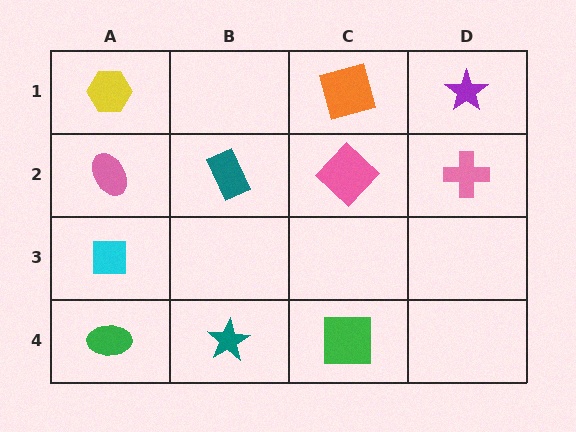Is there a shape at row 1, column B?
No, that cell is empty.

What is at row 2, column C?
A pink diamond.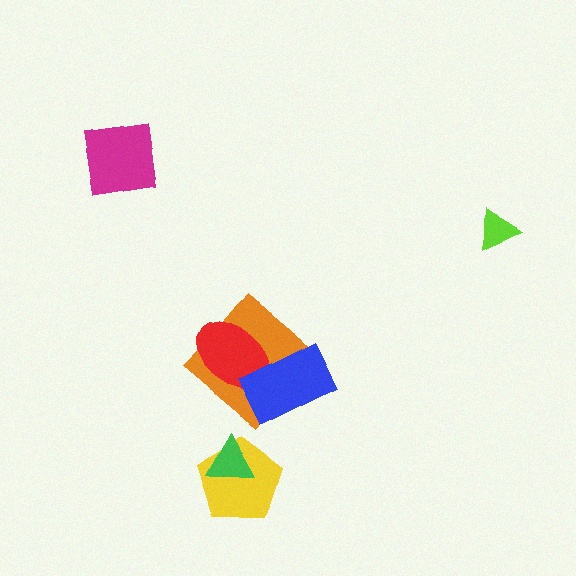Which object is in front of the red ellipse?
The blue rectangle is in front of the red ellipse.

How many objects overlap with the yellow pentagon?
1 object overlaps with the yellow pentagon.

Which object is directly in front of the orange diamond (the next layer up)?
The red ellipse is directly in front of the orange diamond.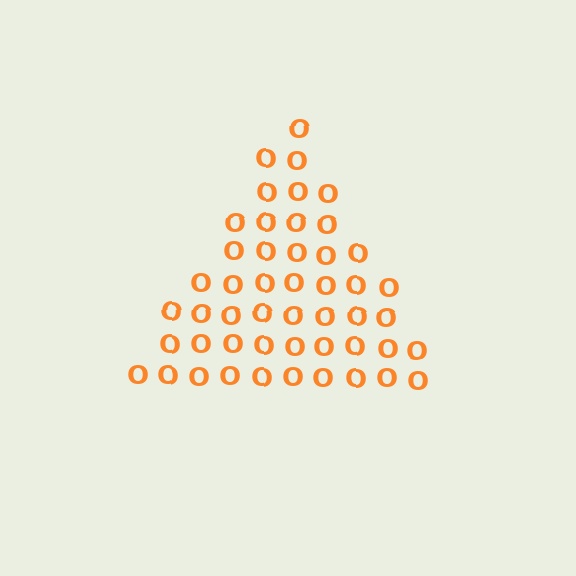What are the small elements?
The small elements are letter O's.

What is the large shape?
The large shape is a triangle.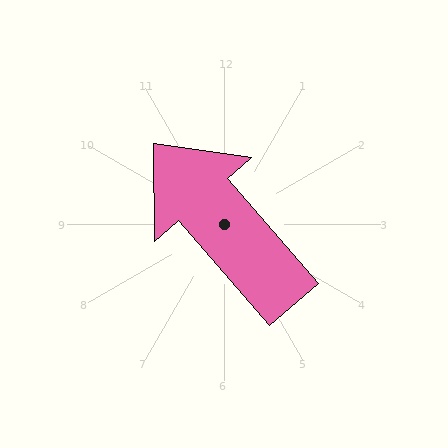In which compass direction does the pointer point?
Northwest.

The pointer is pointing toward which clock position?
Roughly 11 o'clock.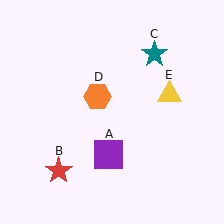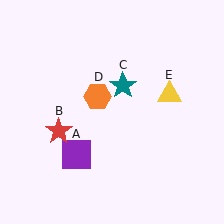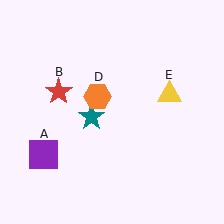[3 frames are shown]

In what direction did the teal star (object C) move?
The teal star (object C) moved down and to the left.